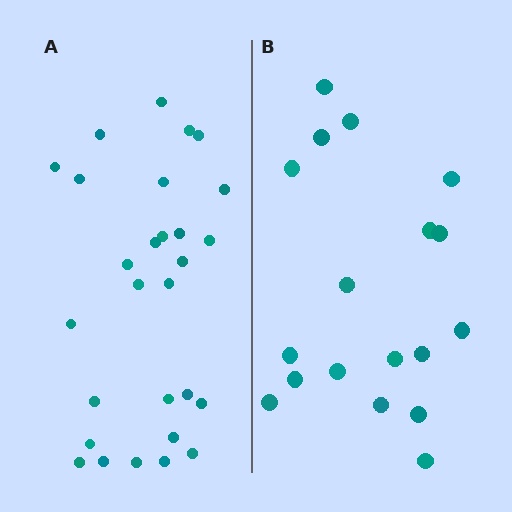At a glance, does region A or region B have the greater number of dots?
Region A (the left region) has more dots.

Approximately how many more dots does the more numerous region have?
Region A has roughly 10 or so more dots than region B.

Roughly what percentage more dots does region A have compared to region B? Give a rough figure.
About 55% more.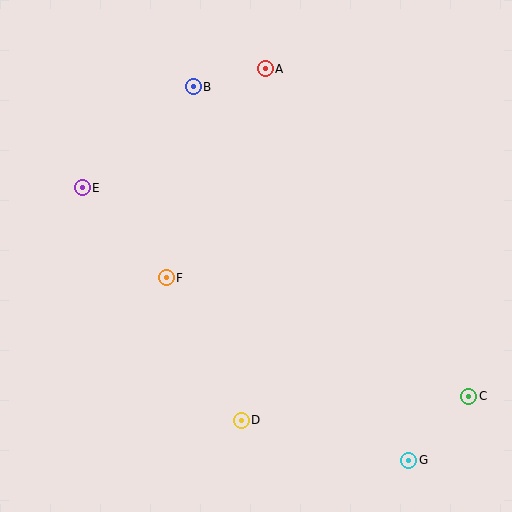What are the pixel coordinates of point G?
Point G is at (409, 460).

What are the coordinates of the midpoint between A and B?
The midpoint between A and B is at (229, 78).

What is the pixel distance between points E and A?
The distance between E and A is 218 pixels.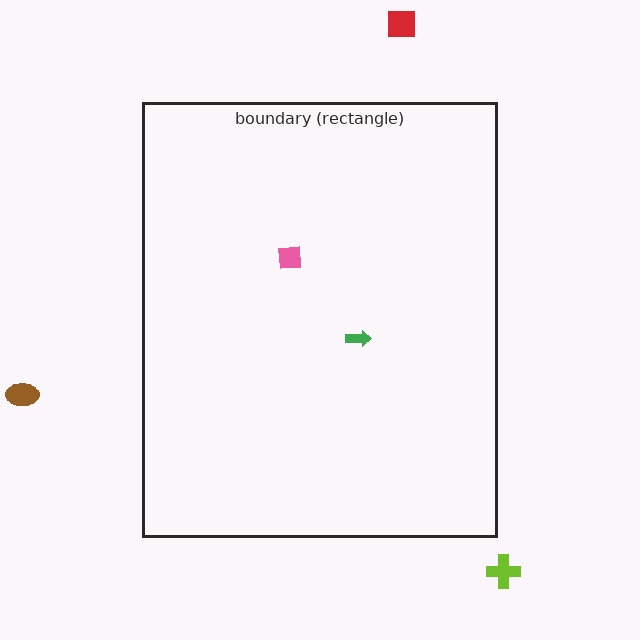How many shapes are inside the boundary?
2 inside, 3 outside.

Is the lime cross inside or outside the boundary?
Outside.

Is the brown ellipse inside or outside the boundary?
Outside.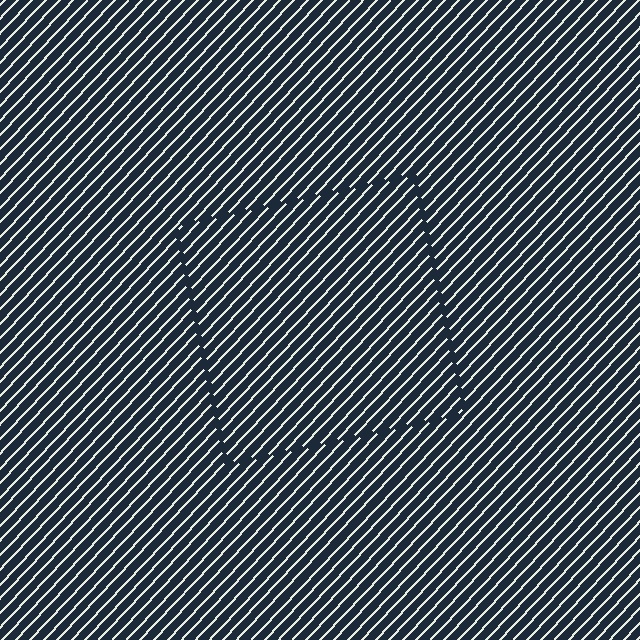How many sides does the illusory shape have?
4 sides — the line-ends trace a square.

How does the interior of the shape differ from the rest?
The interior of the shape contains the same grating, shifted by half a period — the contour is defined by the phase discontinuity where line-ends from the inner and outer gratings abut.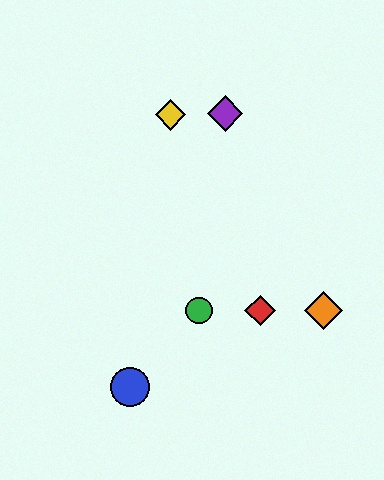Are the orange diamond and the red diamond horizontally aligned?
Yes, both are at y≈311.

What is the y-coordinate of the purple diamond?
The purple diamond is at y≈113.